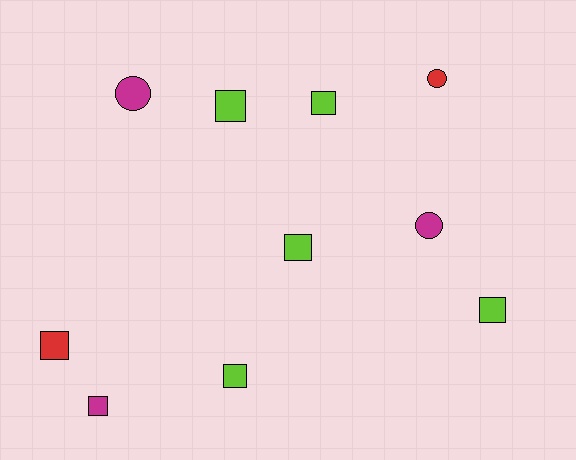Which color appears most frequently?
Lime, with 5 objects.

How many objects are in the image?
There are 10 objects.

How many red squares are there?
There is 1 red square.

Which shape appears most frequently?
Square, with 7 objects.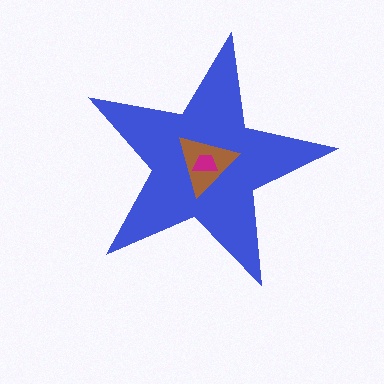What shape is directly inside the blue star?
The brown triangle.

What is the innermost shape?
The magenta trapezoid.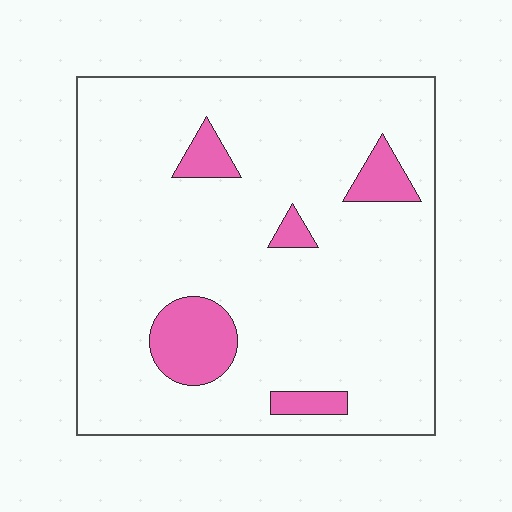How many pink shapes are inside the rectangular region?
5.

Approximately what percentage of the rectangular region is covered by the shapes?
Approximately 10%.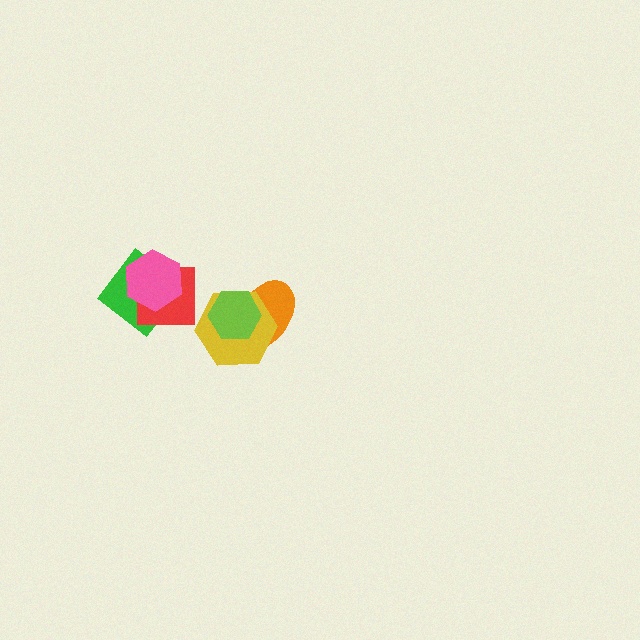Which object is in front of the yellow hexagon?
The lime hexagon is in front of the yellow hexagon.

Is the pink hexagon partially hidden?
No, no other shape covers it.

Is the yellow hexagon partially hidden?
Yes, it is partially covered by another shape.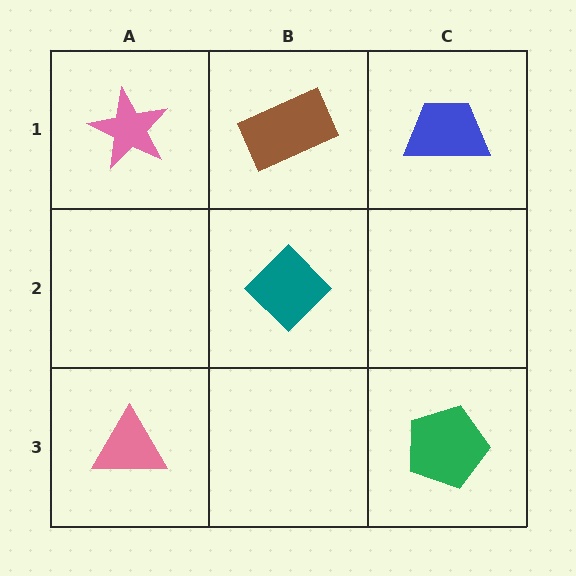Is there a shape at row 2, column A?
No, that cell is empty.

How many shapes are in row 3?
2 shapes.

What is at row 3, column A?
A pink triangle.